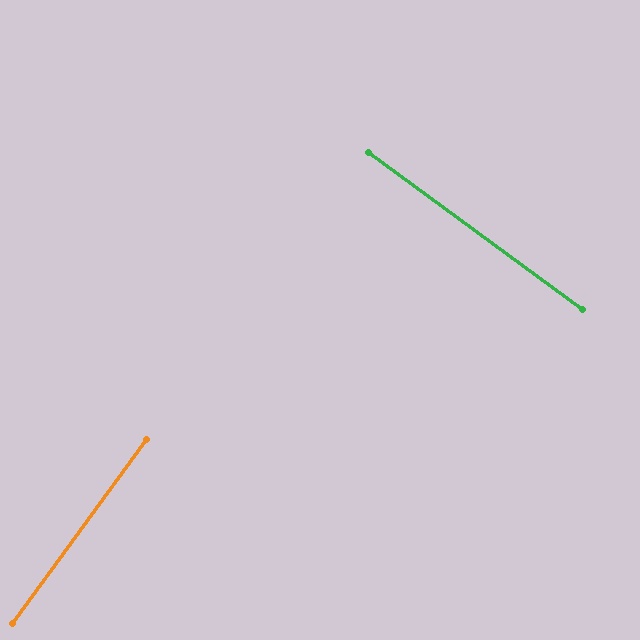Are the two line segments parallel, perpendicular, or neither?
Perpendicular — they meet at approximately 90°.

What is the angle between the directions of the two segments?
Approximately 90 degrees.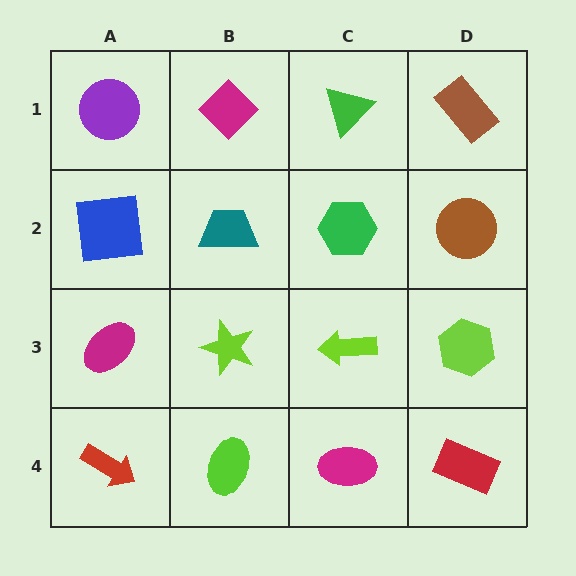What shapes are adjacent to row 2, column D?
A brown rectangle (row 1, column D), a lime hexagon (row 3, column D), a green hexagon (row 2, column C).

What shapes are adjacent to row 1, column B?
A teal trapezoid (row 2, column B), a purple circle (row 1, column A), a green triangle (row 1, column C).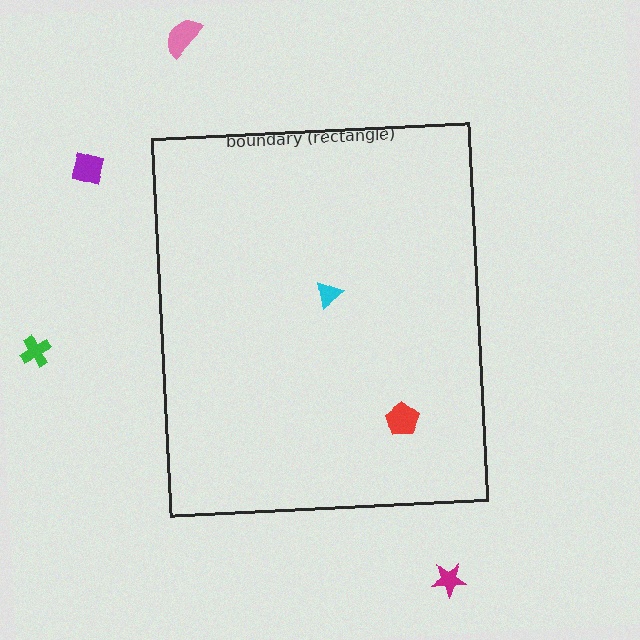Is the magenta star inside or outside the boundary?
Outside.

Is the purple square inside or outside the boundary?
Outside.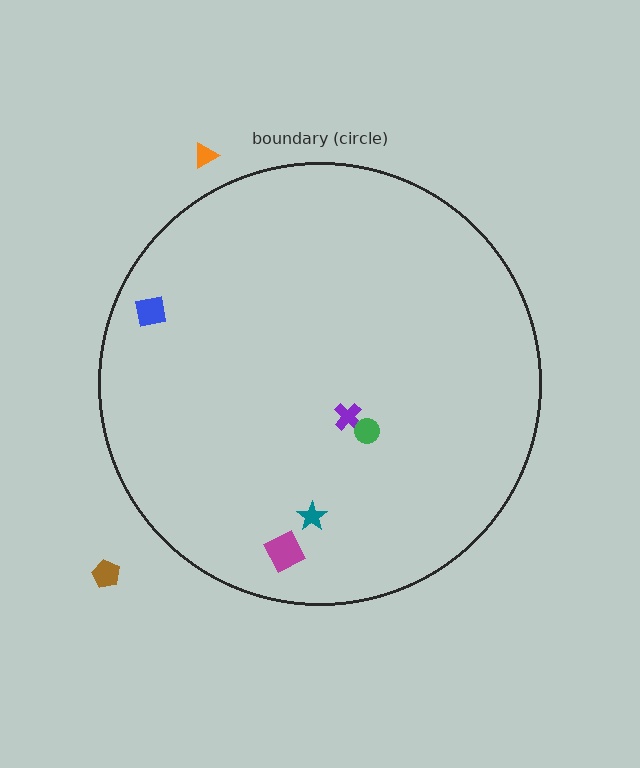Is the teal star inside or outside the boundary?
Inside.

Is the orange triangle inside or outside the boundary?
Outside.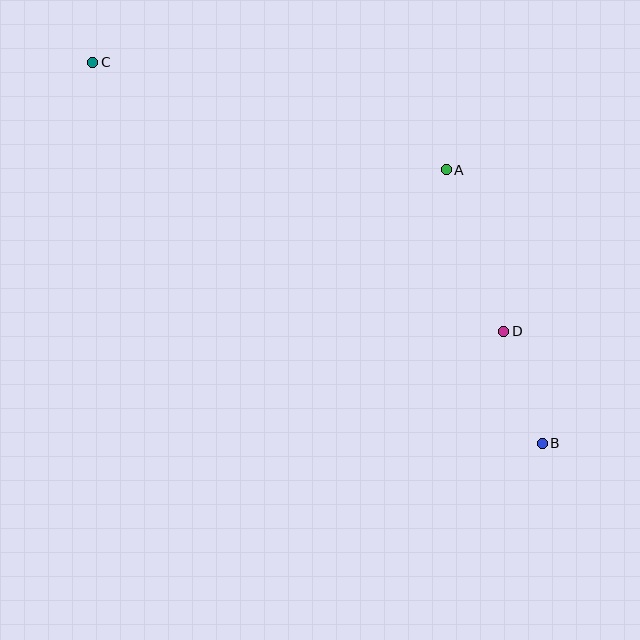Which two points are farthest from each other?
Points B and C are farthest from each other.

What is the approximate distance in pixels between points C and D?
The distance between C and D is approximately 491 pixels.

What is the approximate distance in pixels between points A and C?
The distance between A and C is approximately 369 pixels.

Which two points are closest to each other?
Points B and D are closest to each other.